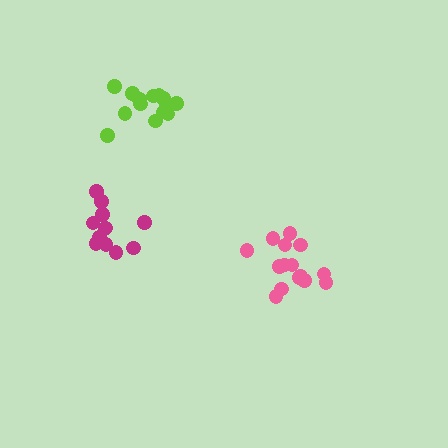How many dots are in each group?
Group 1: 13 dots, Group 2: 15 dots, Group 3: 14 dots (42 total).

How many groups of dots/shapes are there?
There are 3 groups.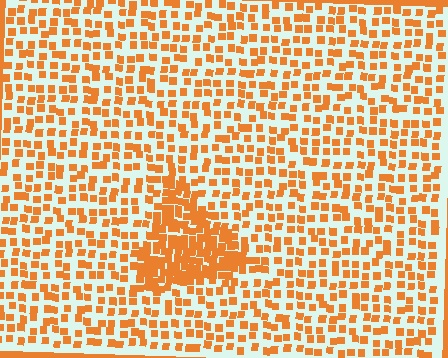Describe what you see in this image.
The image contains small orange elements arranged at two different densities. A triangle-shaped region is visible where the elements are more densely packed than the surrounding area.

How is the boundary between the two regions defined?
The boundary is defined by a change in element density (approximately 2.3x ratio). All elements are the same color, size, and shape.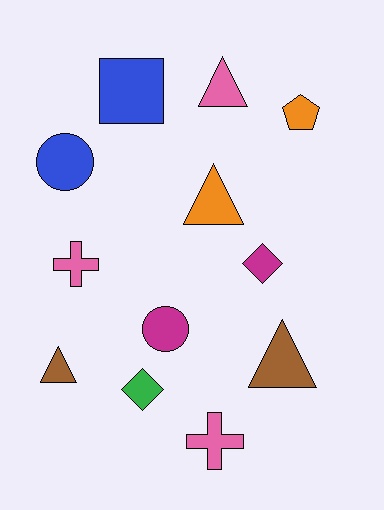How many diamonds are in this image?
There are 2 diamonds.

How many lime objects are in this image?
There are no lime objects.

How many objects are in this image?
There are 12 objects.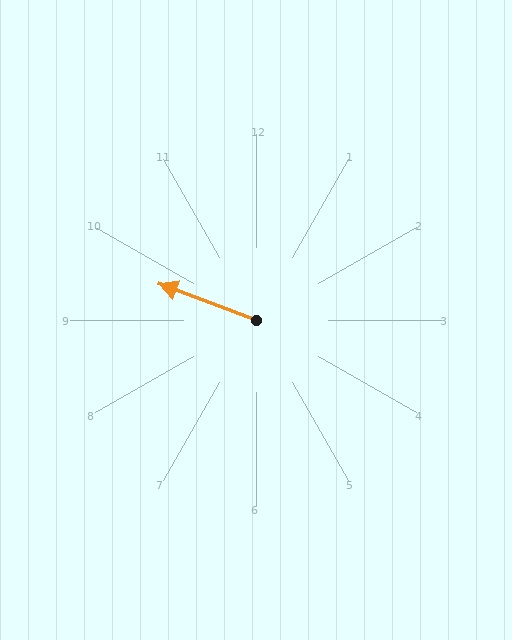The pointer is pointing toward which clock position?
Roughly 10 o'clock.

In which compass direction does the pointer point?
West.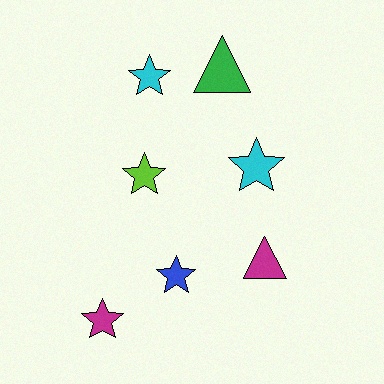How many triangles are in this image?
There are 2 triangles.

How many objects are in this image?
There are 7 objects.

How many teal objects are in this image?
There are no teal objects.